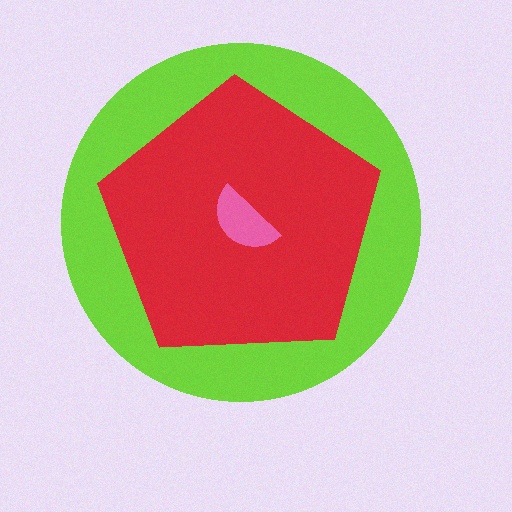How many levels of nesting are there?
3.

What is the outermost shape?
The lime circle.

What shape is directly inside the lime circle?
The red pentagon.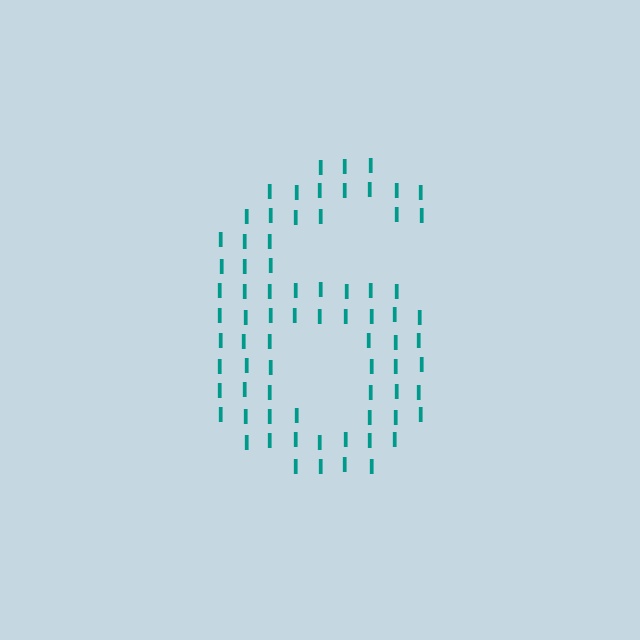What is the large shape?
The large shape is the digit 6.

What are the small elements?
The small elements are letter I's.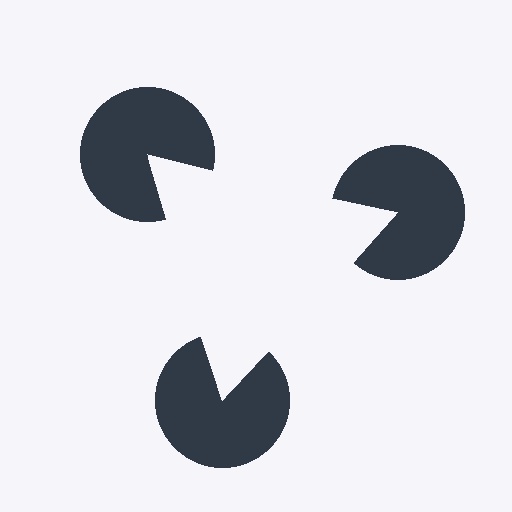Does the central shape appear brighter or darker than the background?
It typically appears slightly brighter than the background, even though no actual brightness change is drawn.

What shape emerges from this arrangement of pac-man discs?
An illusory triangle — its edges are inferred from the aligned wedge cuts in the pac-man discs, not physically drawn.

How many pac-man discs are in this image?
There are 3 — one at each vertex of the illusory triangle.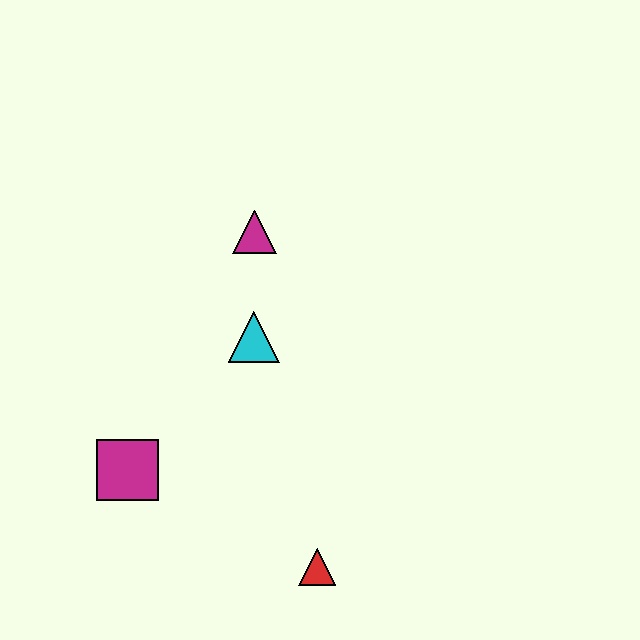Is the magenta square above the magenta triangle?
No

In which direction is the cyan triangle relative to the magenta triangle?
The cyan triangle is below the magenta triangle.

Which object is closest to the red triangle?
The magenta square is closest to the red triangle.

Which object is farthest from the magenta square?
The magenta triangle is farthest from the magenta square.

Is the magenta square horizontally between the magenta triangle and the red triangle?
No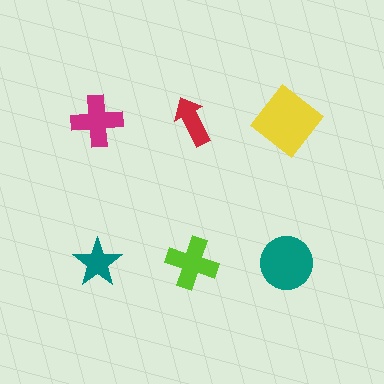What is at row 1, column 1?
A magenta cross.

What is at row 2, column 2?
A lime cross.